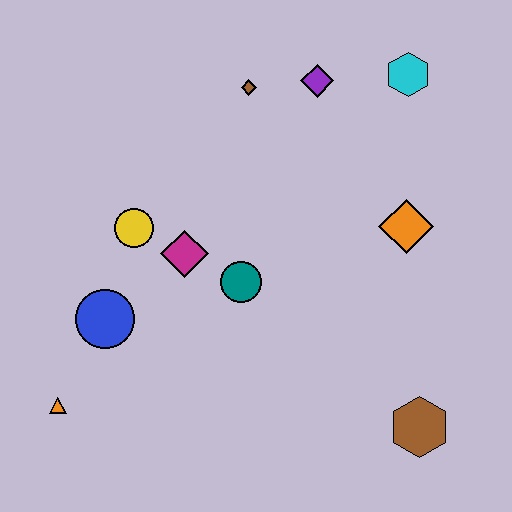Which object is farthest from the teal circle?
The cyan hexagon is farthest from the teal circle.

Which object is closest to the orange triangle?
The blue circle is closest to the orange triangle.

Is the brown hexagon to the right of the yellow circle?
Yes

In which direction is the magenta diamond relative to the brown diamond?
The magenta diamond is below the brown diamond.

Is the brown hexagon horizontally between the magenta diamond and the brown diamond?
No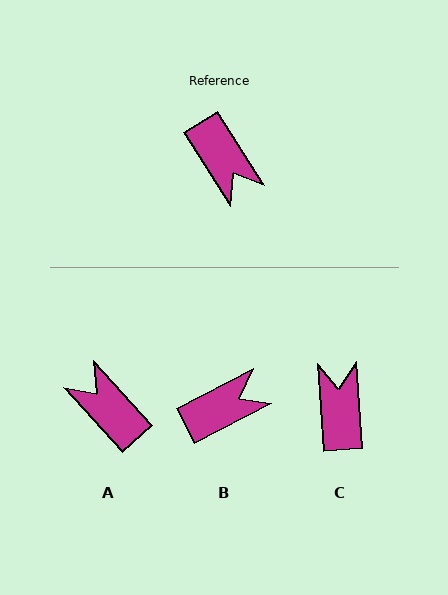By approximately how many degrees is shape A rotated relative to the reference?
Approximately 170 degrees clockwise.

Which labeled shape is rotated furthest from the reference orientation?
A, about 170 degrees away.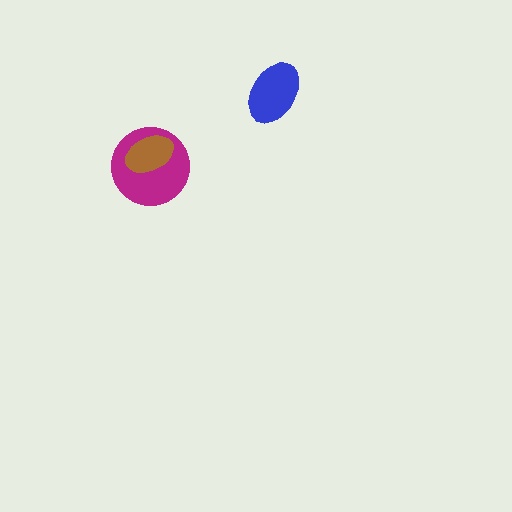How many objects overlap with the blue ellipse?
0 objects overlap with the blue ellipse.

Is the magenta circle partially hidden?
Yes, it is partially covered by another shape.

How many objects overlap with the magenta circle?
1 object overlaps with the magenta circle.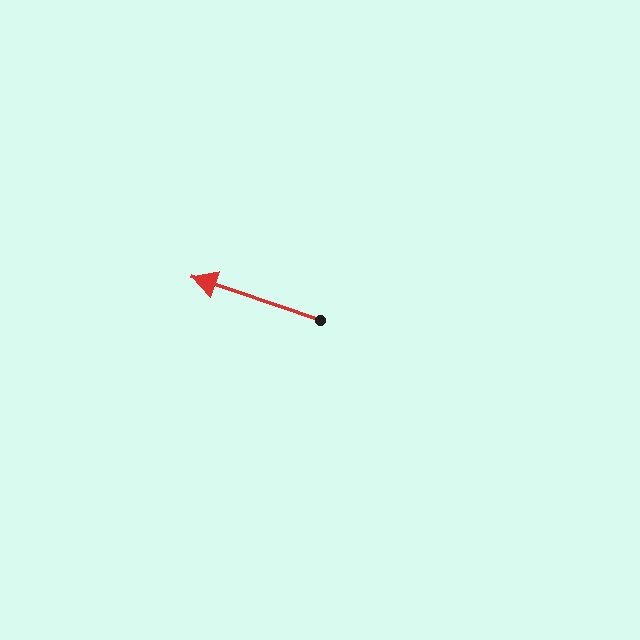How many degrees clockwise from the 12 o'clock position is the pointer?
Approximately 289 degrees.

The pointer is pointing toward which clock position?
Roughly 10 o'clock.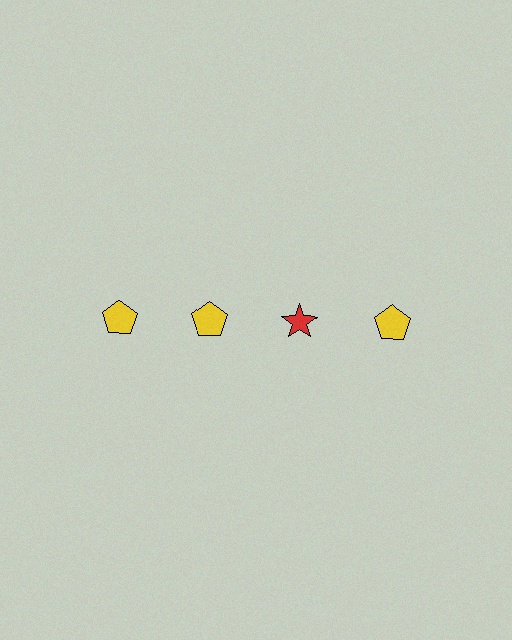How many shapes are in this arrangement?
There are 4 shapes arranged in a grid pattern.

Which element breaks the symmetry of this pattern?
The red star in the top row, center column breaks the symmetry. All other shapes are yellow pentagons.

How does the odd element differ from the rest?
It differs in both color (red instead of yellow) and shape (star instead of pentagon).